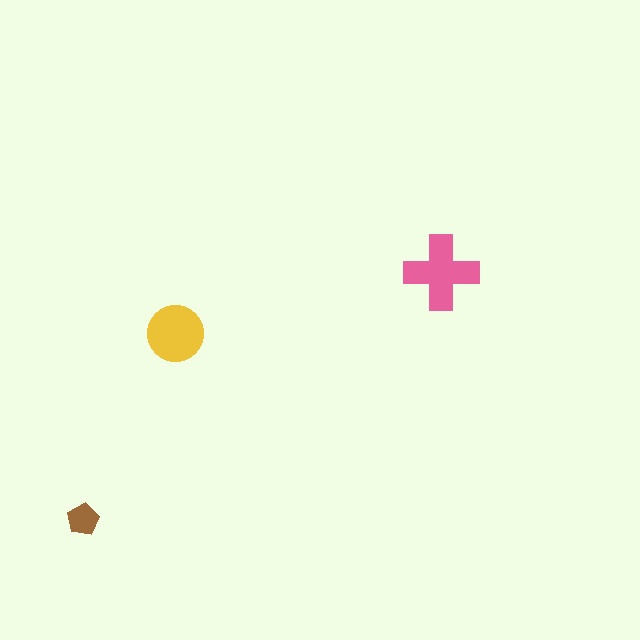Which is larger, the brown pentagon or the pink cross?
The pink cross.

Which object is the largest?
The pink cross.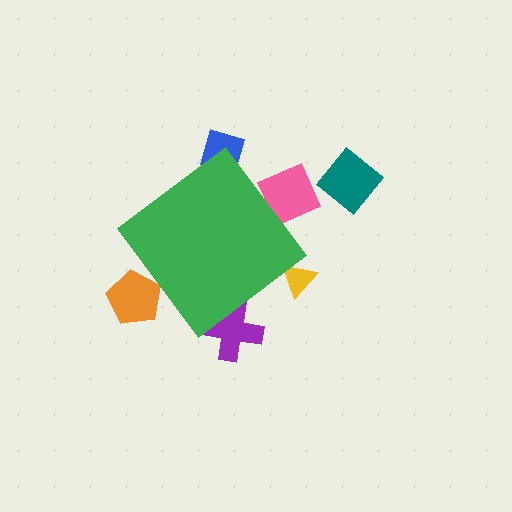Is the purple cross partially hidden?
Yes, the purple cross is partially hidden behind the green diamond.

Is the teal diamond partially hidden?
No, the teal diamond is fully visible.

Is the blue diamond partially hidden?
Yes, the blue diamond is partially hidden behind the green diamond.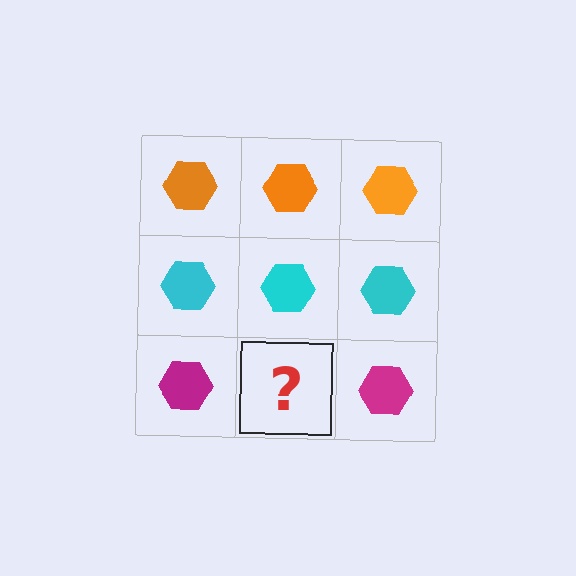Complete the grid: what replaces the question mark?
The question mark should be replaced with a magenta hexagon.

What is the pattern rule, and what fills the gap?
The rule is that each row has a consistent color. The gap should be filled with a magenta hexagon.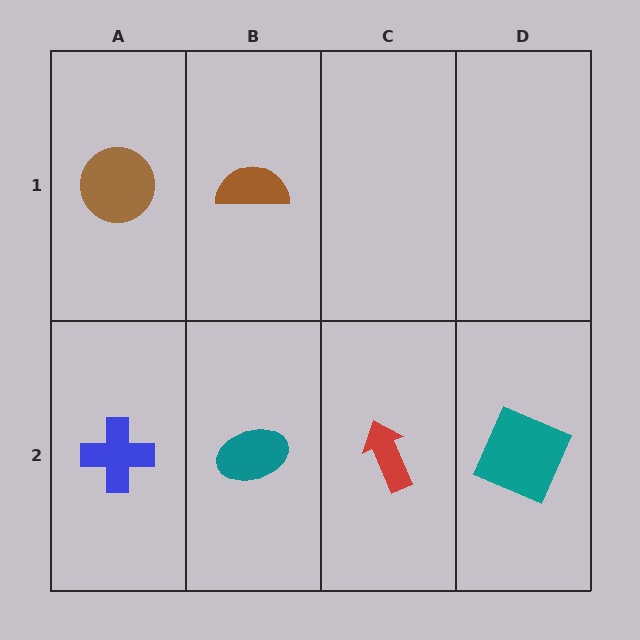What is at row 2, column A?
A blue cross.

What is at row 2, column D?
A teal square.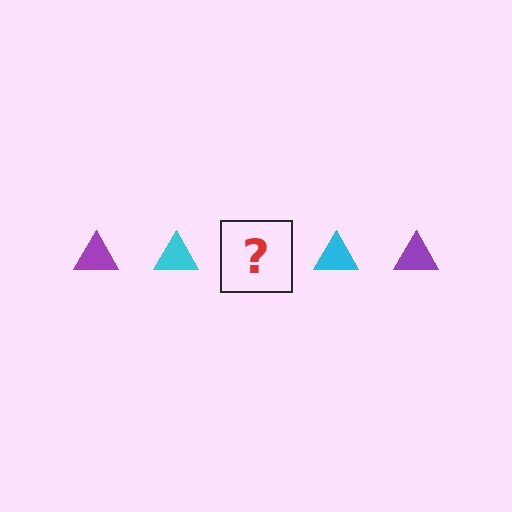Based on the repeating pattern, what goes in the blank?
The blank should be a purple triangle.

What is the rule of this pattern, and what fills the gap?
The rule is that the pattern cycles through purple, cyan triangles. The gap should be filled with a purple triangle.